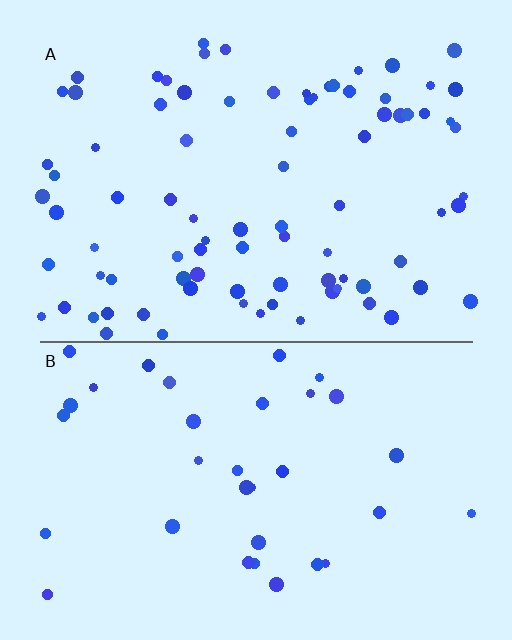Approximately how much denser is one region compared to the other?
Approximately 2.5× — region A over region B.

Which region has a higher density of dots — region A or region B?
A (the top).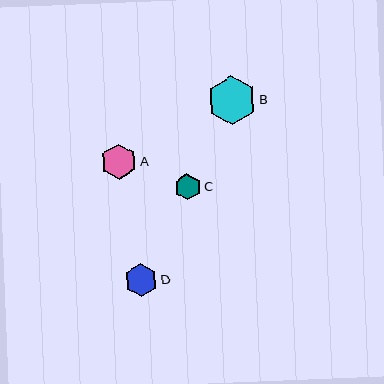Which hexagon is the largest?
Hexagon B is the largest with a size of approximately 49 pixels.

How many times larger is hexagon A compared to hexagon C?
Hexagon A is approximately 1.4 times the size of hexagon C.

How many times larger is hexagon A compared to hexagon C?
Hexagon A is approximately 1.4 times the size of hexagon C.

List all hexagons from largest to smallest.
From largest to smallest: B, A, D, C.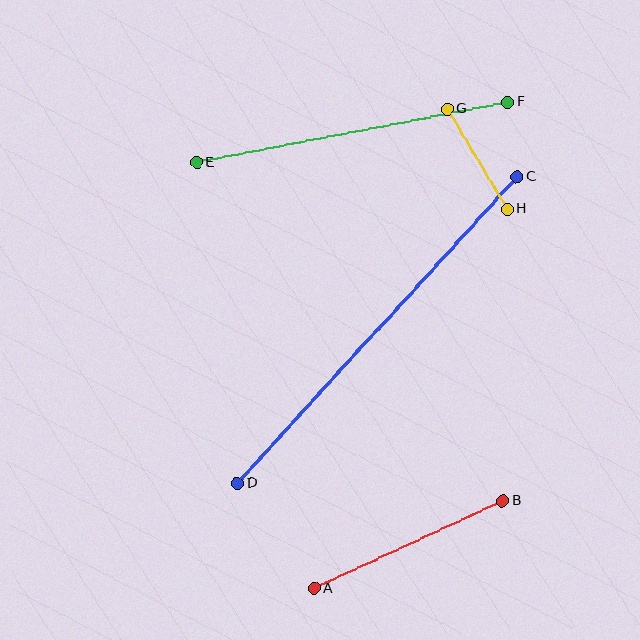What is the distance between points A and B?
The distance is approximately 208 pixels.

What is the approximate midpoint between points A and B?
The midpoint is at approximately (408, 545) pixels.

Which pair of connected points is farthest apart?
Points C and D are farthest apart.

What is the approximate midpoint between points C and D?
The midpoint is at approximately (377, 330) pixels.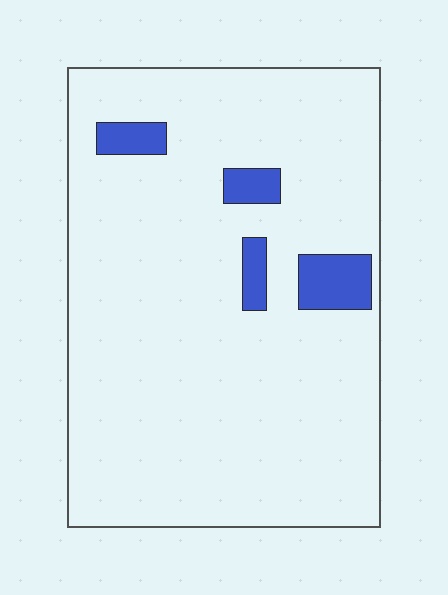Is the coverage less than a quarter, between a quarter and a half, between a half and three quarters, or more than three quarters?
Less than a quarter.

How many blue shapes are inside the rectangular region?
4.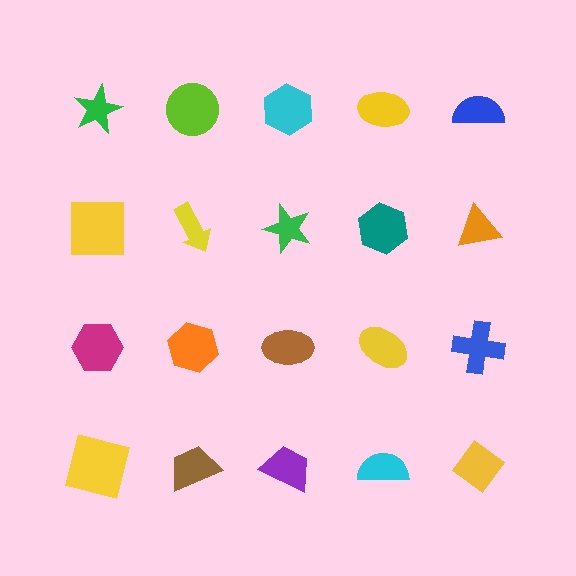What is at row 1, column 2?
A lime circle.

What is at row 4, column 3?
A purple trapezoid.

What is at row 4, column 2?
A brown trapezoid.